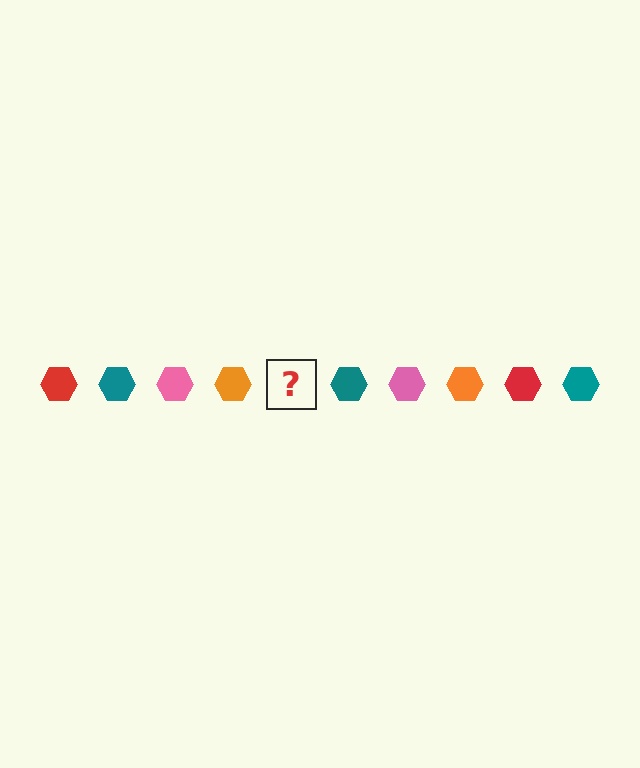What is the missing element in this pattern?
The missing element is a red hexagon.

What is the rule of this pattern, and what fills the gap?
The rule is that the pattern cycles through red, teal, pink, orange hexagons. The gap should be filled with a red hexagon.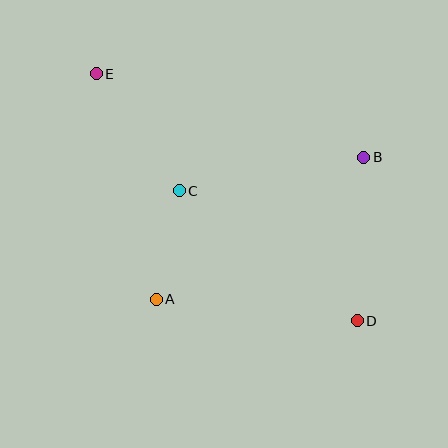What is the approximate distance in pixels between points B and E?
The distance between B and E is approximately 280 pixels.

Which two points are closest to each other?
Points A and C are closest to each other.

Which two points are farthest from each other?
Points D and E are farthest from each other.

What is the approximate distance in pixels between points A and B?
The distance between A and B is approximately 252 pixels.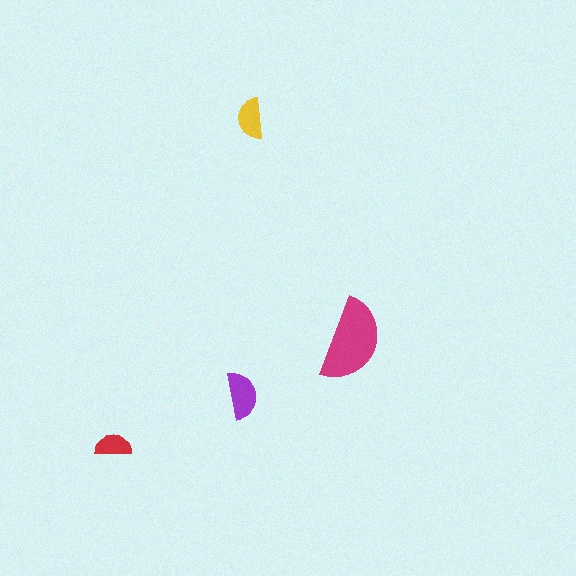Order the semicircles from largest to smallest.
the magenta one, the purple one, the yellow one, the red one.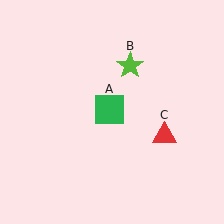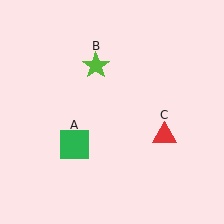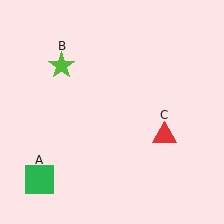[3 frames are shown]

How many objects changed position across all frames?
2 objects changed position: green square (object A), lime star (object B).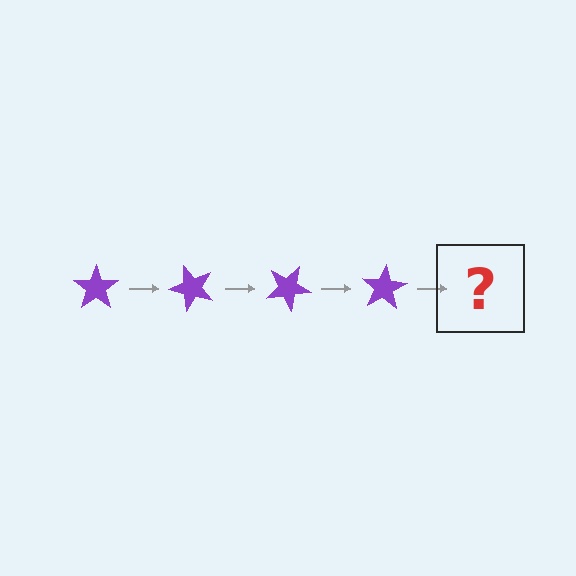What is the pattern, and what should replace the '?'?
The pattern is that the star rotates 50 degrees each step. The '?' should be a purple star rotated 200 degrees.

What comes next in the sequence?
The next element should be a purple star rotated 200 degrees.